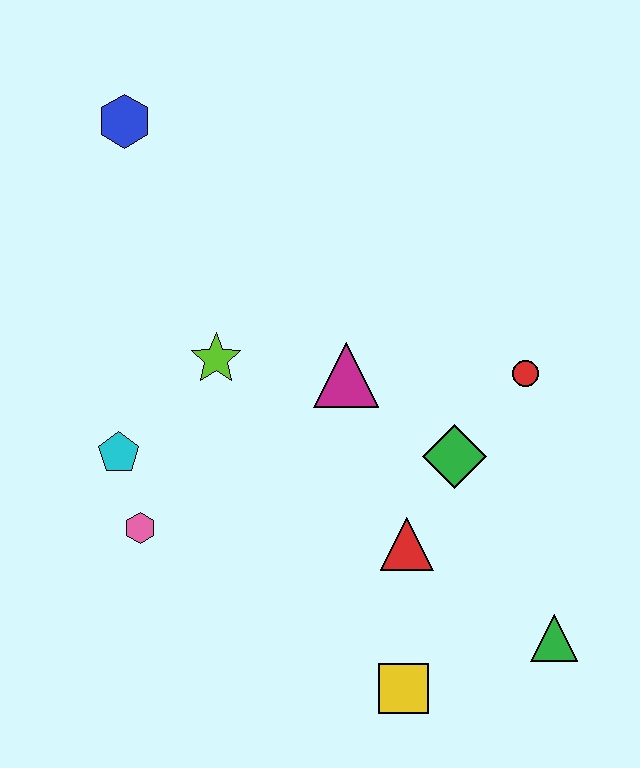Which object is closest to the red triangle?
The green diamond is closest to the red triangle.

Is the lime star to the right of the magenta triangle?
No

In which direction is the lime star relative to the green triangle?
The lime star is to the left of the green triangle.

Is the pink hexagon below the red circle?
Yes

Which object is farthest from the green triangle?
The blue hexagon is farthest from the green triangle.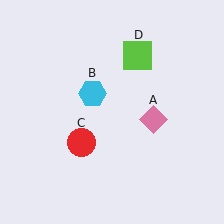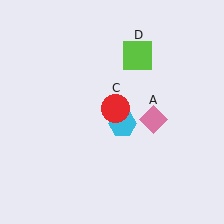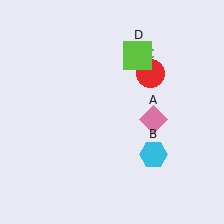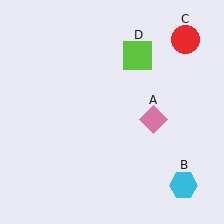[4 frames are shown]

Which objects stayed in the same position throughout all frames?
Pink diamond (object A) and lime square (object D) remained stationary.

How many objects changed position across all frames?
2 objects changed position: cyan hexagon (object B), red circle (object C).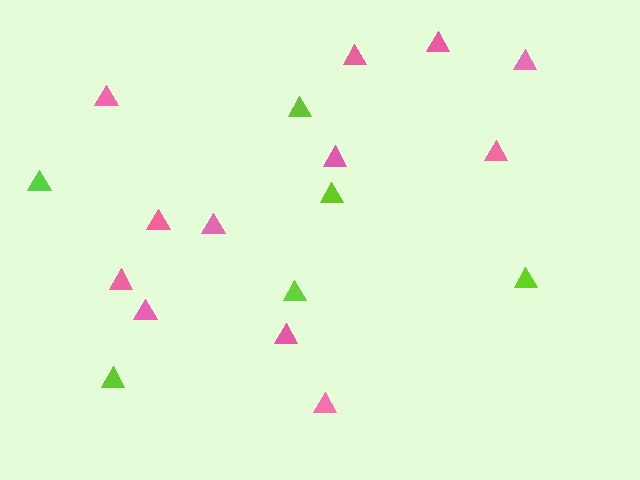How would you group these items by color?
There are 2 groups: one group of pink triangles (12) and one group of lime triangles (6).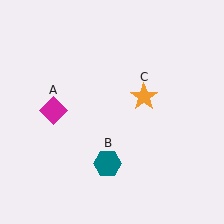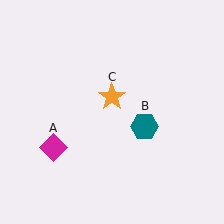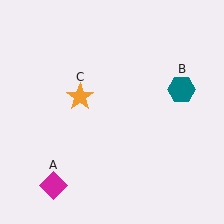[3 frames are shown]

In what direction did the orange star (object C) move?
The orange star (object C) moved left.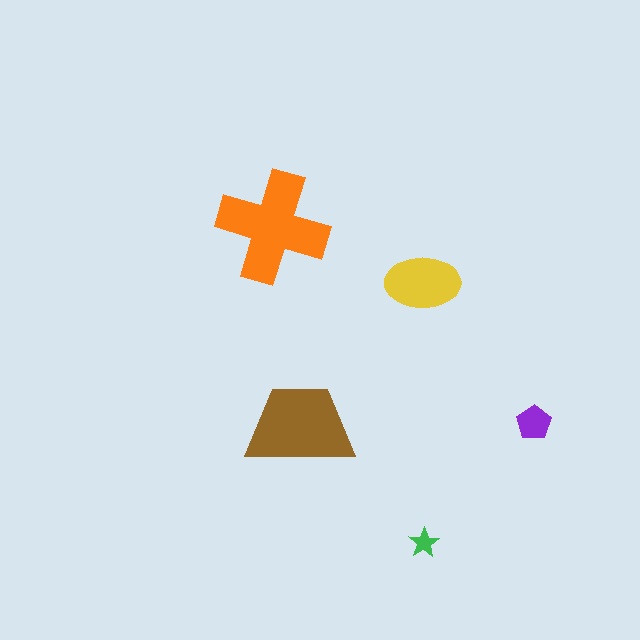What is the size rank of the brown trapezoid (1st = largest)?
2nd.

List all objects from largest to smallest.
The orange cross, the brown trapezoid, the yellow ellipse, the purple pentagon, the green star.